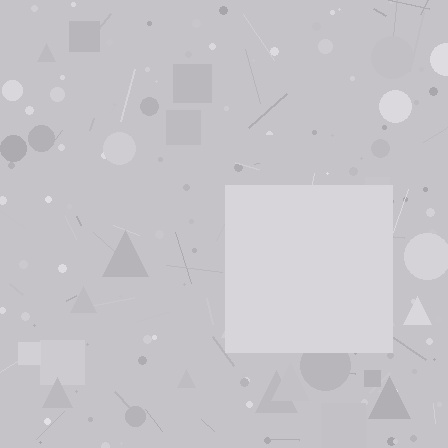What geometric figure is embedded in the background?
A square is embedded in the background.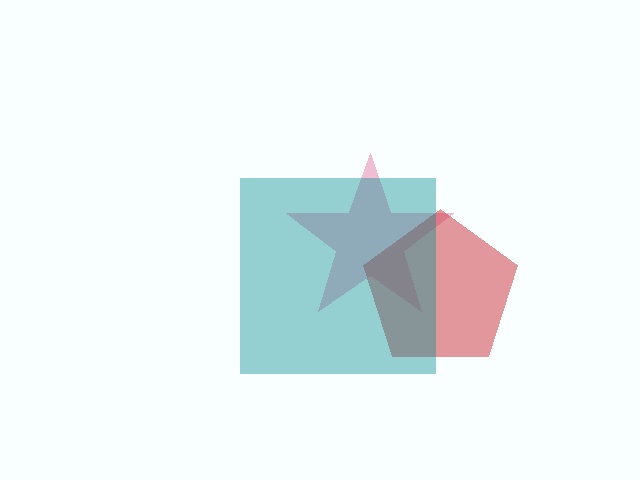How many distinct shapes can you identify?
There are 3 distinct shapes: a pink star, a red pentagon, a teal square.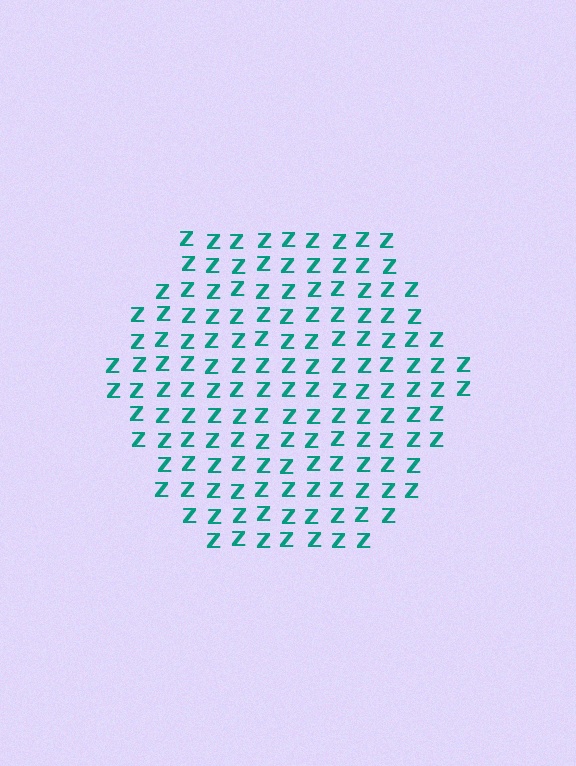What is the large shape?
The large shape is a hexagon.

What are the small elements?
The small elements are letter Z's.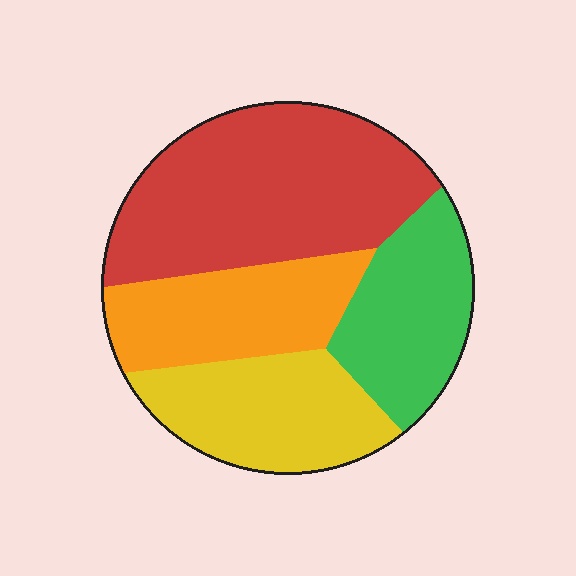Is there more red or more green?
Red.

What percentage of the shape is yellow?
Yellow covers around 20% of the shape.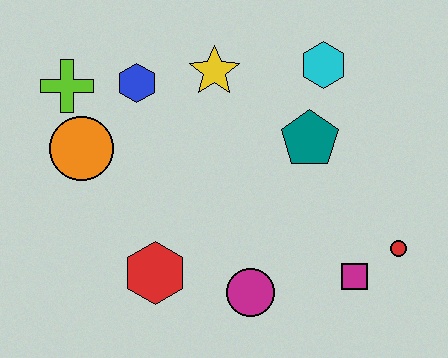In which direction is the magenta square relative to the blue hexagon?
The magenta square is to the right of the blue hexagon.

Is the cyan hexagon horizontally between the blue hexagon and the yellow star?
No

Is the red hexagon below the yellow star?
Yes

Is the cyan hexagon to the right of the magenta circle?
Yes